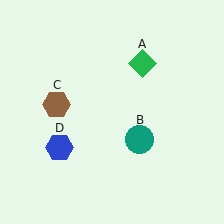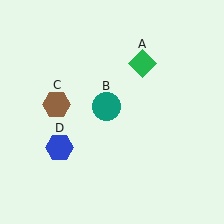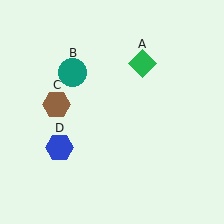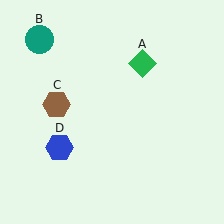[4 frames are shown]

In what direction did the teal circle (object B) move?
The teal circle (object B) moved up and to the left.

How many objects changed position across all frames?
1 object changed position: teal circle (object B).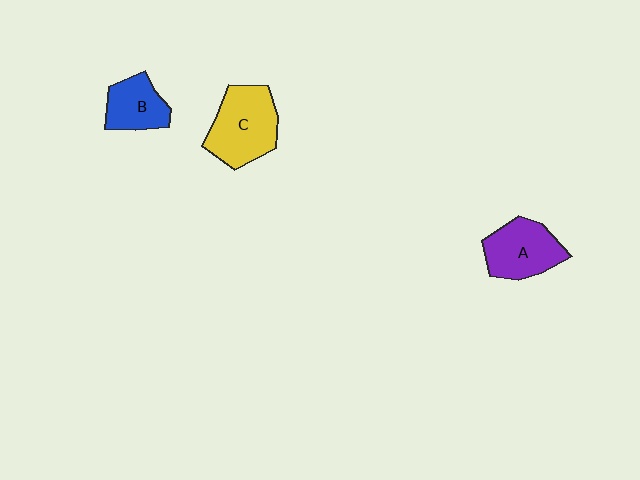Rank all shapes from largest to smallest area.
From largest to smallest: C (yellow), A (purple), B (blue).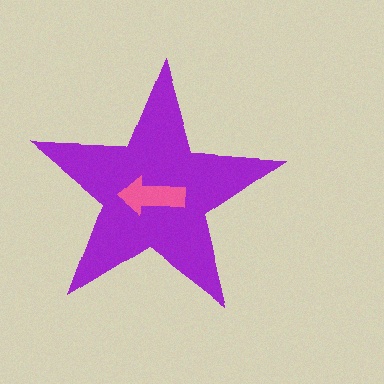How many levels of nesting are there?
2.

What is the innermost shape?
The pink arrow.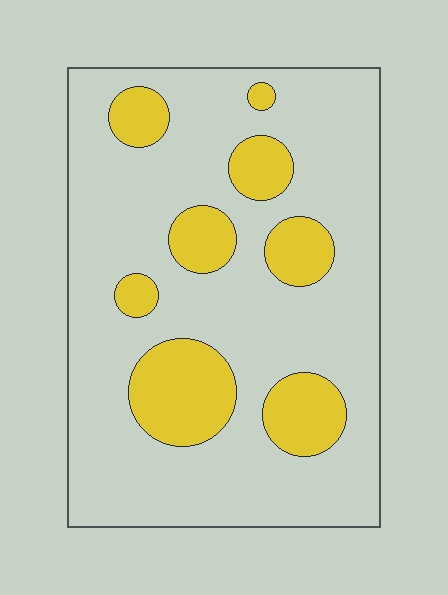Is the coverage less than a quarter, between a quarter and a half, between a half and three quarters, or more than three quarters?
Less than a quarter.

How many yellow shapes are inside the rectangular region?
8.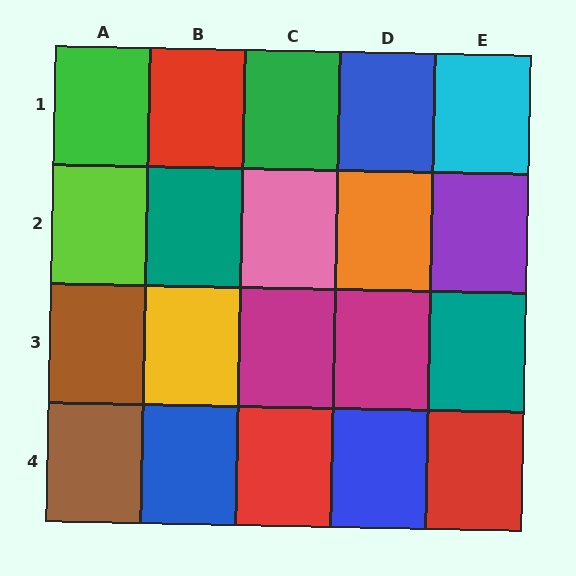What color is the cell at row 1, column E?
Cyan.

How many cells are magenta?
2 cells are magenta.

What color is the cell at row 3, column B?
Yellow.